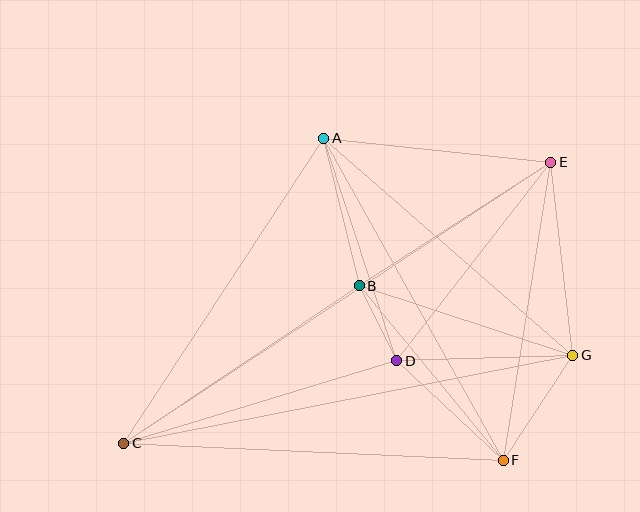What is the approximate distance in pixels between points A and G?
The distance between A and G is approximately 331 pixels.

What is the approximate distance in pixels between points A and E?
The distance between A and E is approximately 228 pixels.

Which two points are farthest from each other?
Points C and E are farthest from each other.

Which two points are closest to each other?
Points B and D are closest to each other.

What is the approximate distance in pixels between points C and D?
The distance between C and D is approximately 285 pixels.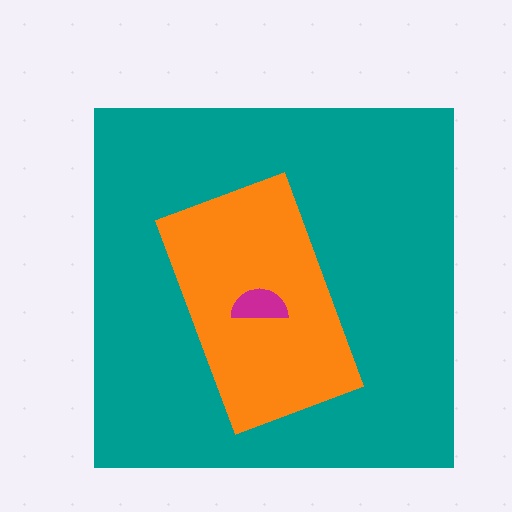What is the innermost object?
The magenta semicircle.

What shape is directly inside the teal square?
The orange rectangle.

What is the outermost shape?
The teal square.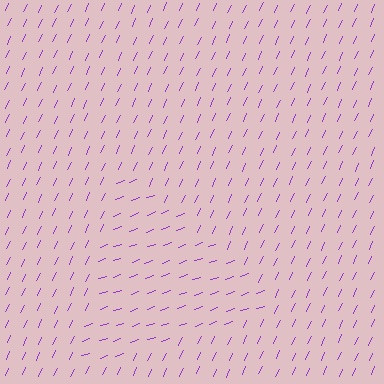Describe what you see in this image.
The image is filled with small purple line segments. A triangle region in the image has lines oriented differently from the surrounding lines, creating a visible texture boundary.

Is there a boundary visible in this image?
Yes, there is a texture boundary formed by a change in line orientation.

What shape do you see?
I see a triangle.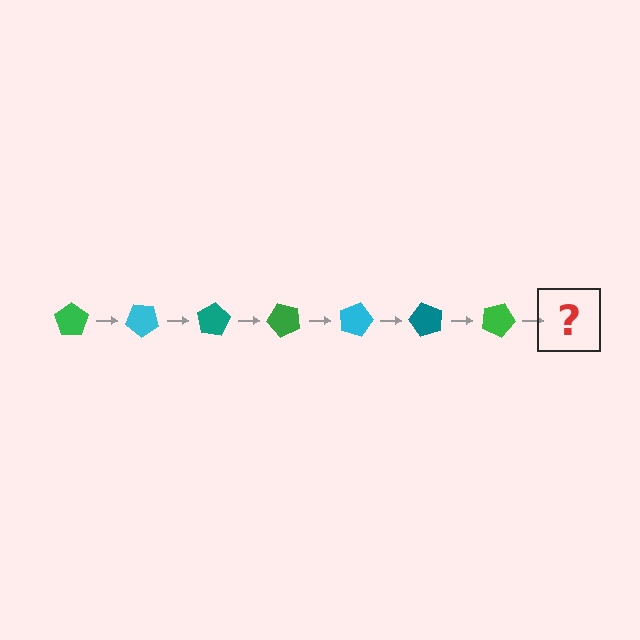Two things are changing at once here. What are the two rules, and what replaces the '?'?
The two rules are that it rotates 40 degrees each step and the color cycles through green, cyan, and teal. The '?' should be a cyan pentagon, rotated 280 degrees from the start.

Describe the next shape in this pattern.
It should be a cyan pentagon, rotated 280 degrees from the start.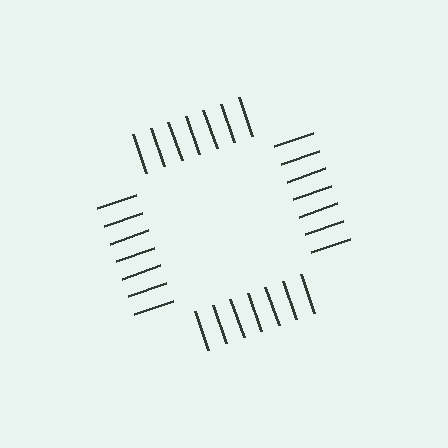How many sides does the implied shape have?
4 sides — the line-ends trace a square.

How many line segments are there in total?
28 — 7 along each of the 4 edges.